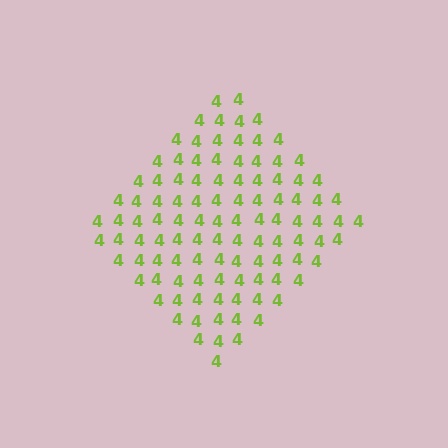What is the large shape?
The large shape is a diamond.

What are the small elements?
The small elements are digit 4's.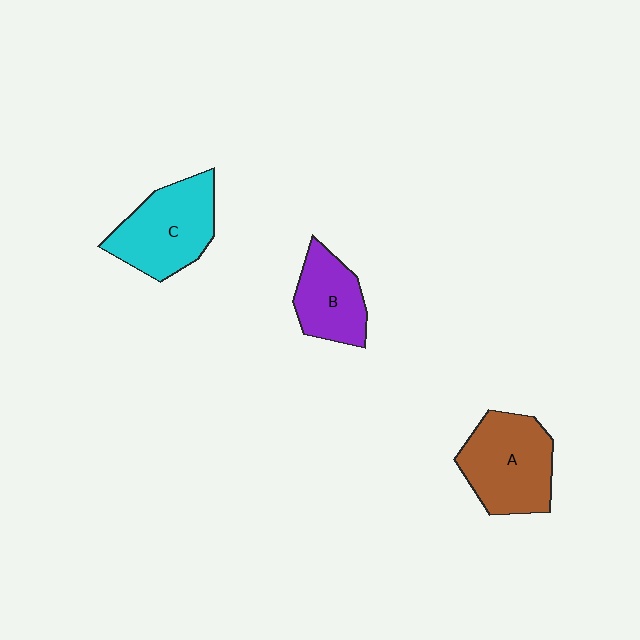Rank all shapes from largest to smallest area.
From largest to smallest: A (brown), C (cyan), B (purple).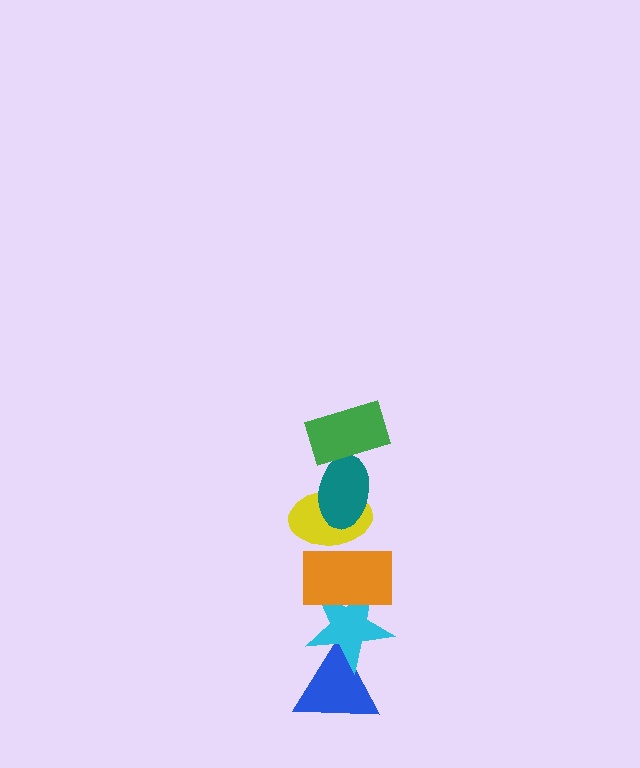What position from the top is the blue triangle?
The blue triangle is 6th from the top.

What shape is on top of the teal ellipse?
The green rectangle is on top of the teal ellipse.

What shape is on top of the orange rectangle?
The yellow ellipse is on top of the orange rectangle.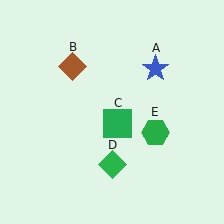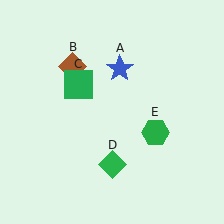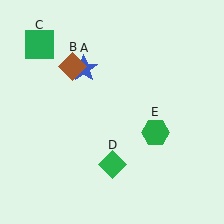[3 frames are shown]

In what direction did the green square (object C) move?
The green square (object C) moved up and to the left.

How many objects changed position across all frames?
2 objects changed position: blue star (object A), green square (object C).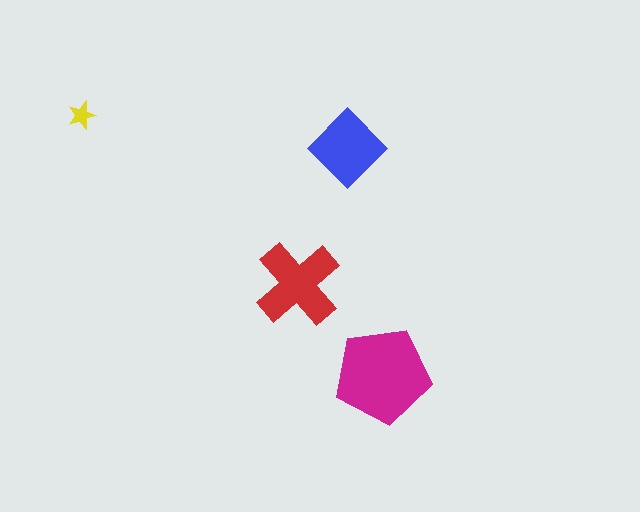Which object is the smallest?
The yellow star.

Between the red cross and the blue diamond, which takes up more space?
The red cross.